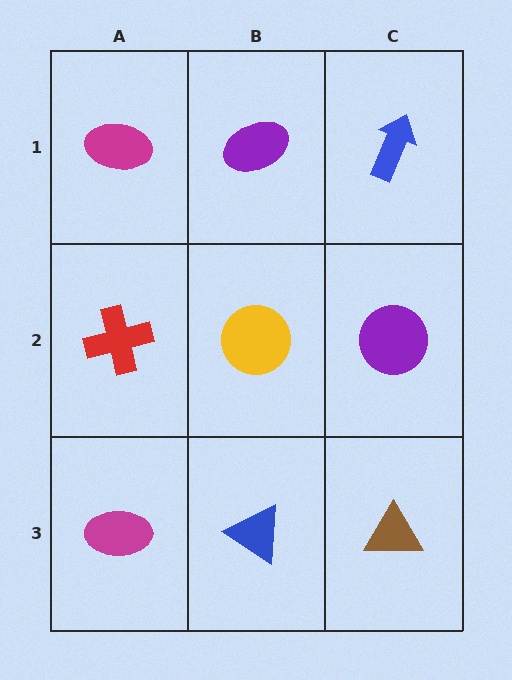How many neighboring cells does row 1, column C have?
2.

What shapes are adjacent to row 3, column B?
A yellow circle (row 2, column B), a magenta ellipse (row 3, column A), a brown triangle (row 3, column C).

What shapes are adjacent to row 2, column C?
A blue arrow (row 1, column C), a brown triangle (row 3, column C), a yellow circle (row 2, column B).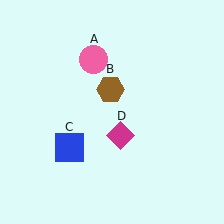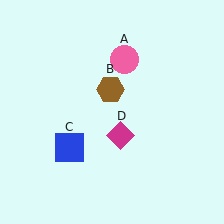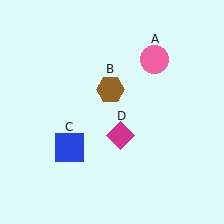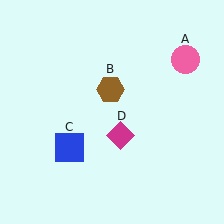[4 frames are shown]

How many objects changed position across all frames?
1 object changed position: pink circle (object A).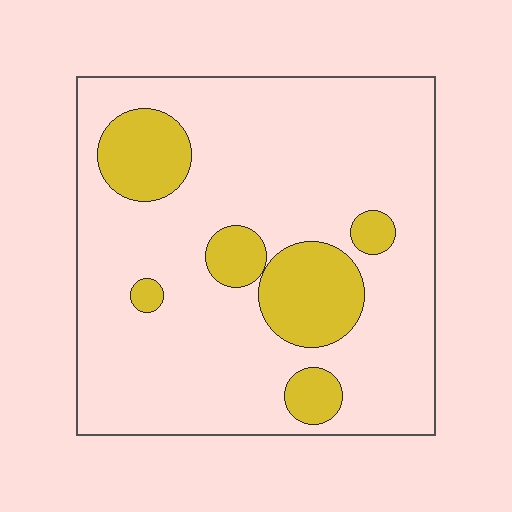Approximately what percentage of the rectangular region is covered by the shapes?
Approximately 20%.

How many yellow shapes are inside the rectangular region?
6.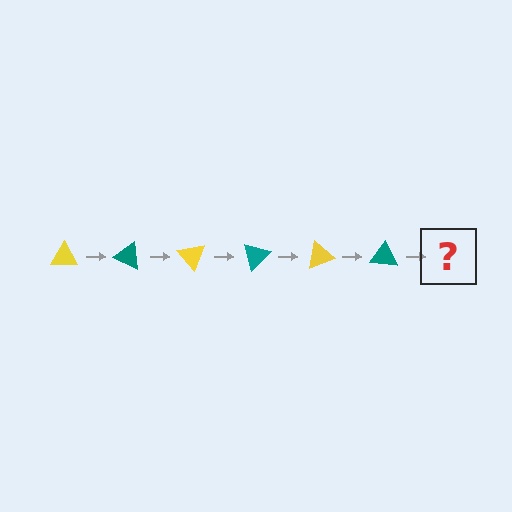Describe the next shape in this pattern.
It should be a yellow triangle, rotated 150 degrees from the start.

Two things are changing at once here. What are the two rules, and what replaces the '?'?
The two rules are that it rotates 25 degrees each step and the color cycles through yellow and teal. The '?' should be a yellow triangle, rotated 150 degrees from the start.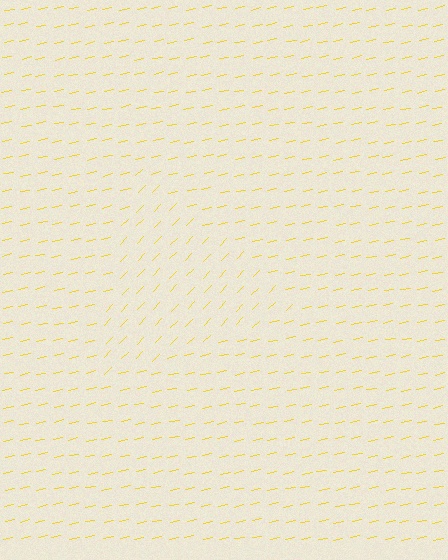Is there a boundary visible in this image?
Yes, there is a texture boundary formed by a change in line orientation.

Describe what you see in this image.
The image is filled with small yellow line segments. A triangle region in the image has lines oriented differently from the surrounding lines, creating a visible texture boundary.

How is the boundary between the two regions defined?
The boundary is defined purely by a change in line orientation (approximately 34 degrees difference). All lines are the same color and thickness.